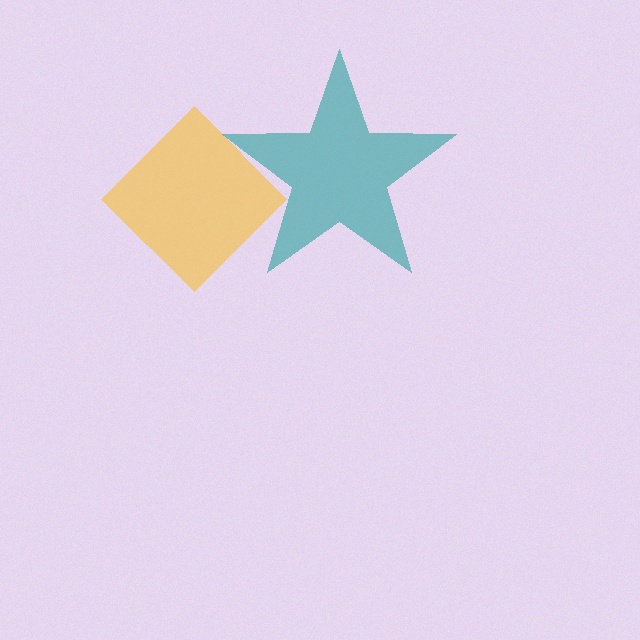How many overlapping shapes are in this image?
There are 2 overlapping shapes in the image.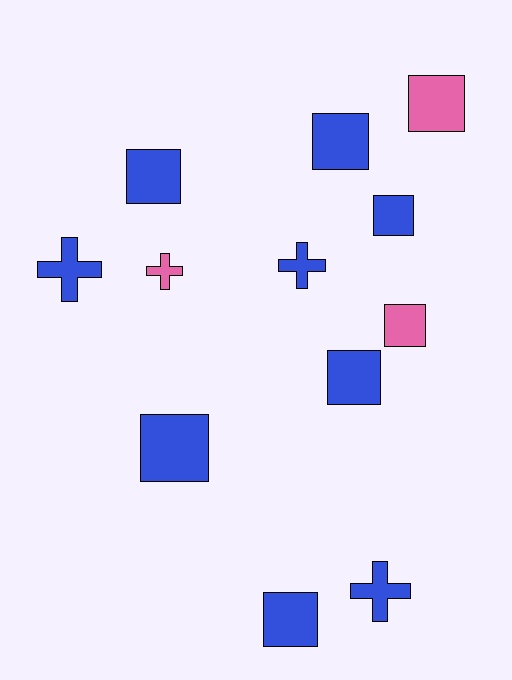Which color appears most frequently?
Blue, with 9 objects.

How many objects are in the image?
There are 12 objects.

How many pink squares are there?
There are 2 pink squares.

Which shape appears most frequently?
Square, with 8 objects.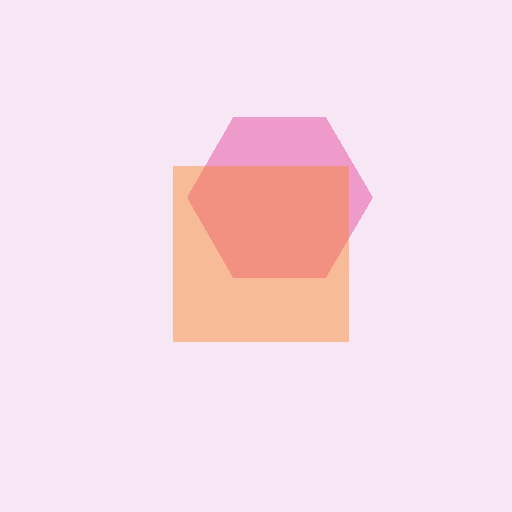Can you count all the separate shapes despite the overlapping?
Yes, there are 2 separate shapes.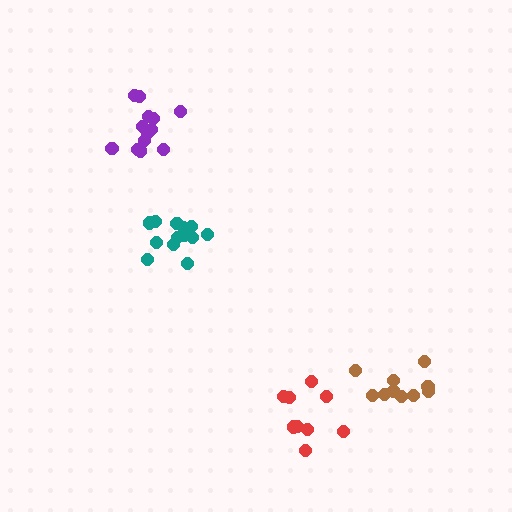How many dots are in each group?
Group 1: 10 dots, Group 2: 13 dots, Group 3: 9 dots, Group 4: 13 dots (45 total).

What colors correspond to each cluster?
The clusters are colored: brown, teal, red, purple.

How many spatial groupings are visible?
There are 4 spatial groupings.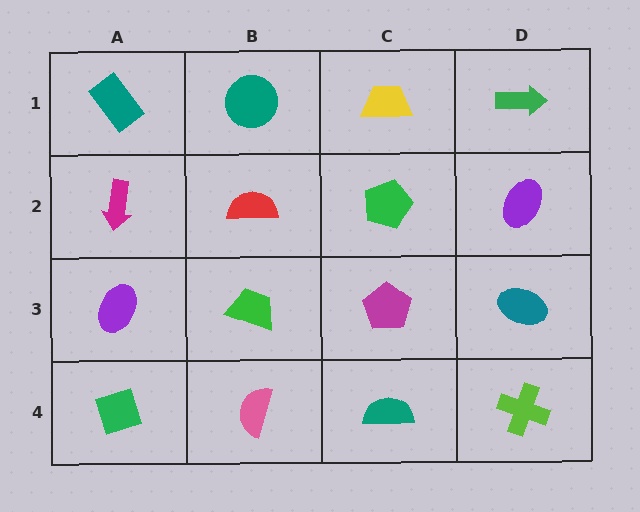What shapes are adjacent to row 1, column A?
A magenta arrow (row 2, column A), a teal circle (row 1, column B).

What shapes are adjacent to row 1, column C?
A green pentagon (row 2, column C), a teal circle (row 1, column B), a green arrow (row 1, column D).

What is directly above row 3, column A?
A magenta arrow.